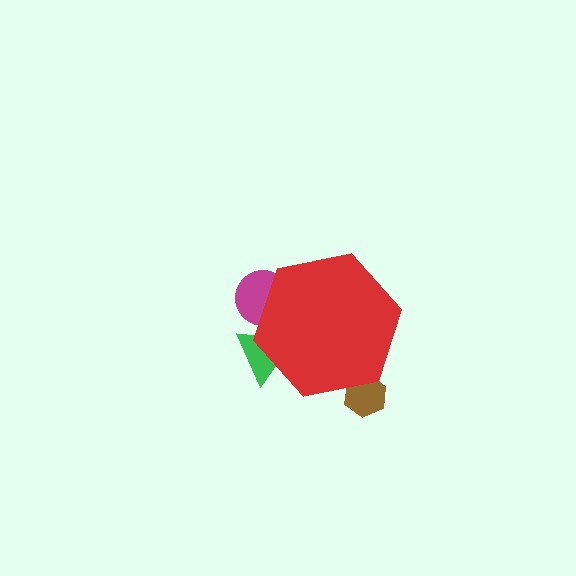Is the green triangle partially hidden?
Yes, the green triangle is partially hidden behind the red hexagon.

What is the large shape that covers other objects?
A red hexagon.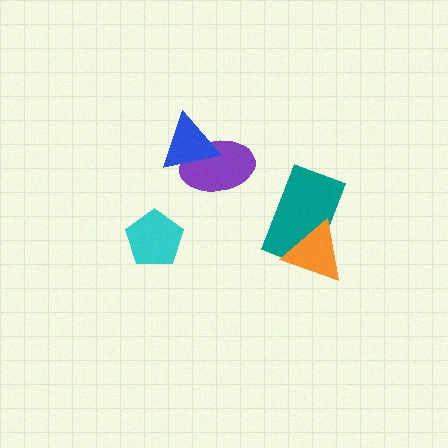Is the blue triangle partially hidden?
No, no other shape covers it.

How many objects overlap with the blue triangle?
1 object overlaps with the blue triangle.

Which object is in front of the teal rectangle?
The orange triangle is in front of the teal rectangle.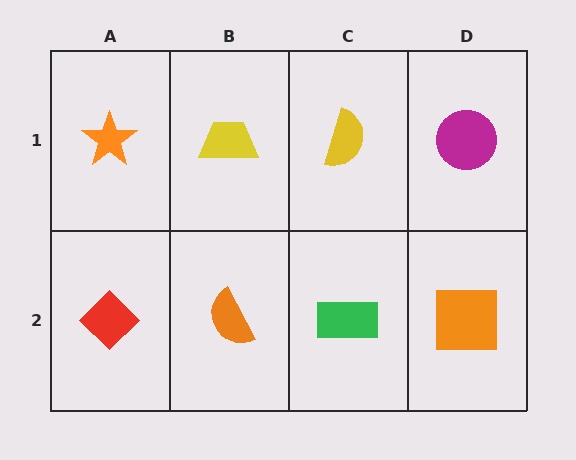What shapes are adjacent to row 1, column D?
An orange square (row 2, column D), a yellow semicircle (row 1, column C).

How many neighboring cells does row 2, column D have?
2.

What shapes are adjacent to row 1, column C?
A green rectangle (row 2, column C), a yellow trapezoid (row 1, column B), a magenta circle (row 1, column D).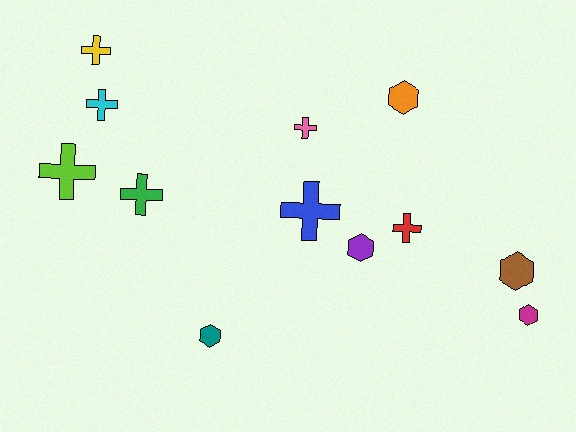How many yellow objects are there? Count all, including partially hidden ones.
There is 1 yellow object.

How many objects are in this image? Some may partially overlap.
There are 12 objects.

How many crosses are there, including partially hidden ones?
There are 7 crosses.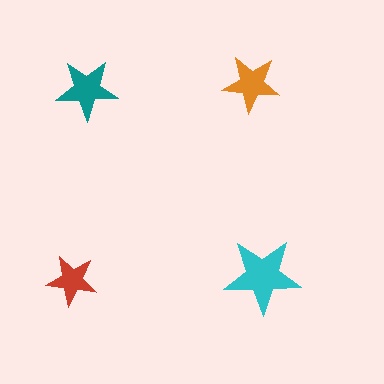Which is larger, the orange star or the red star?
The orange one.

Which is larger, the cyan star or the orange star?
The cyan one.